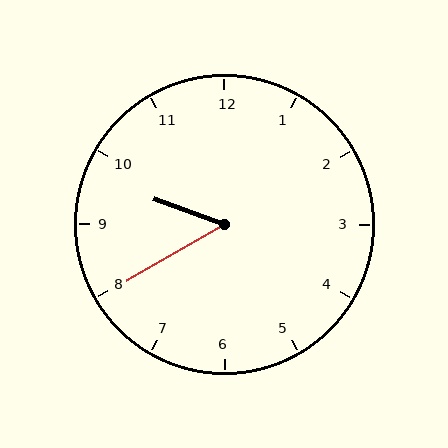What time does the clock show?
9:40.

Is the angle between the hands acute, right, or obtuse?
It is acute.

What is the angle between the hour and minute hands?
Approximately 50 degrees.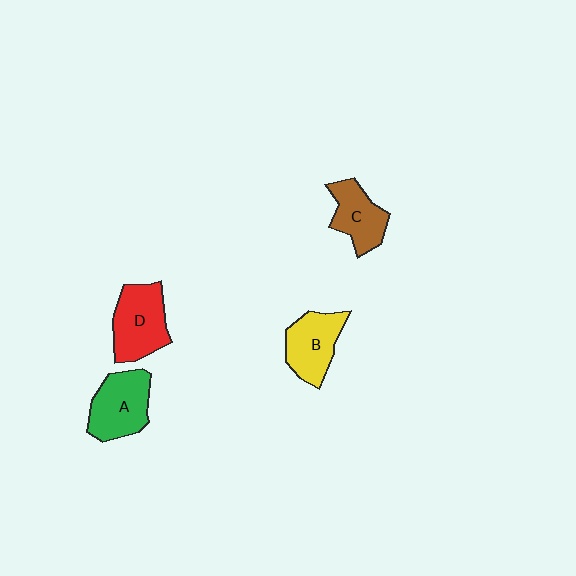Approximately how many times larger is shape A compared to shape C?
Approximately 1.2 times.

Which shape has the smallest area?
Shape C (brown).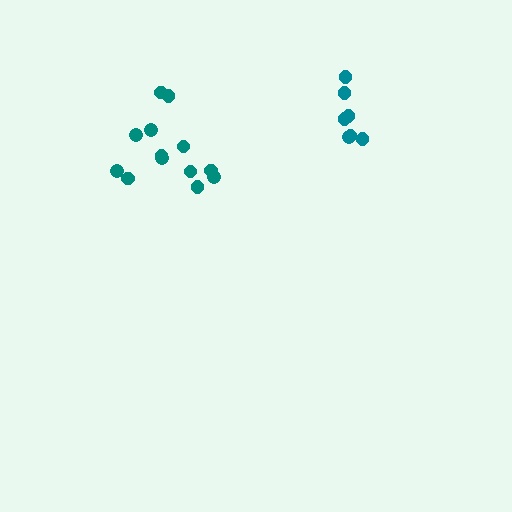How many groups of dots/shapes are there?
There are 2 groups.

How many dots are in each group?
Group 1: 7 dots, Group 2: 13 dots (20 total).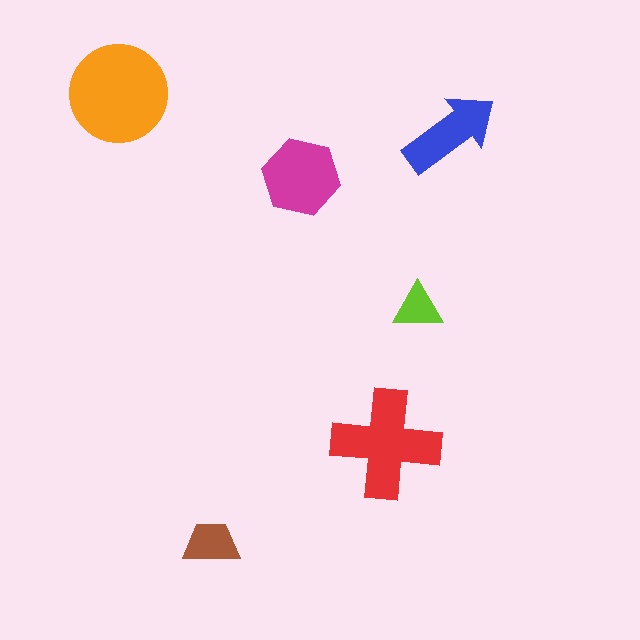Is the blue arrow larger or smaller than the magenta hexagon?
Smaller.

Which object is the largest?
The orange circle.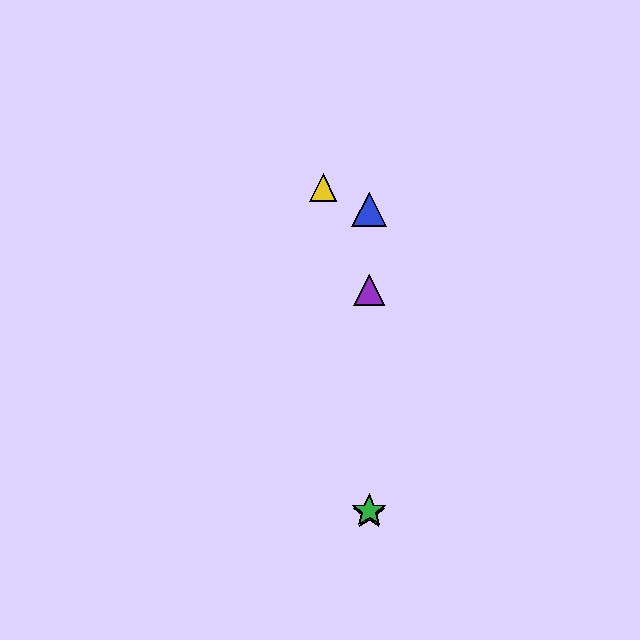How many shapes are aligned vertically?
4 shapes (the red star, the blue triangle, the green star, the purple triangle) are aligned vertically.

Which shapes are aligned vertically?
The red star, the blue triangle, the green star, the purple triangle are aligned vertically.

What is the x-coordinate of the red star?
The red star is at x≈369.